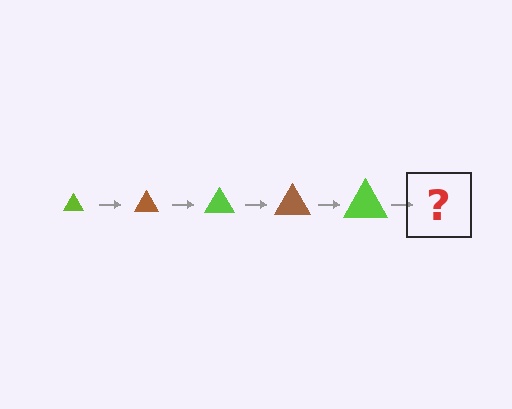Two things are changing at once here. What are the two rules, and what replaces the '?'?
The two rules are that the triangle grows larger each step and the color cycles through lime and brown. The '?' should be a brown triangle, larger than the previous one.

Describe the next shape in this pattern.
It should be a brown triangle, larger than the previous one.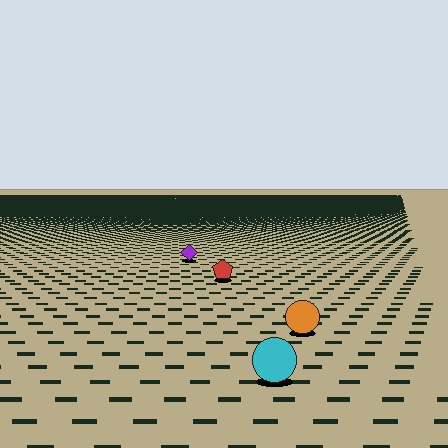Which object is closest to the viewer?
The cyan circle is closest. The texture marks near it are larger and more spread out.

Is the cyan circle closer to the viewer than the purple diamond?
Yes. The cyan circle is closer — you can tell from the texture gradient: the ground texture is coarser near it.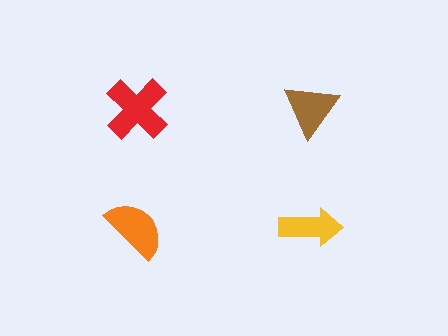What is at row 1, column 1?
A red cross.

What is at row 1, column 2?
A brown triangle.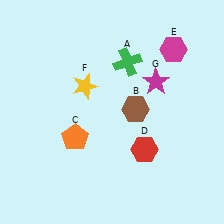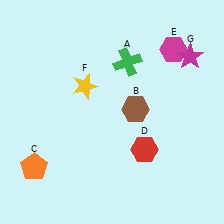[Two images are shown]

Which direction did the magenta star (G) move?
The magenta star (G) moved right.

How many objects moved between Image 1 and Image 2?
2 objects moved between the two images.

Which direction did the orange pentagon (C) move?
The orange pentagon (C) moved left.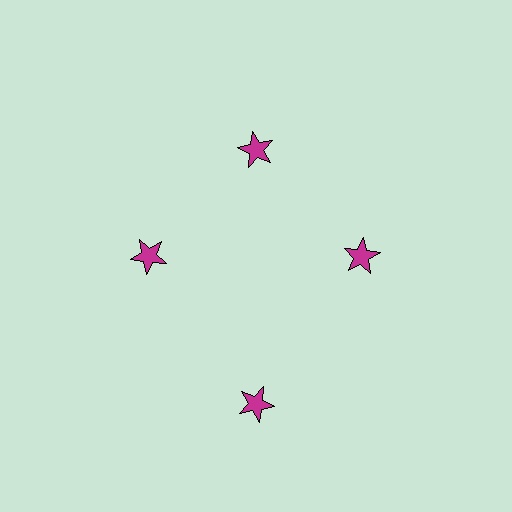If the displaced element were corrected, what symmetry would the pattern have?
It would have 4-fold rotational symmetry — the pattern would map onto itself every 90 degrees.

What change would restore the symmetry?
The symmetry would be restored by moving it inward, back onto the ring so that all 4 stars sit at equal angles and equal distance from the center.